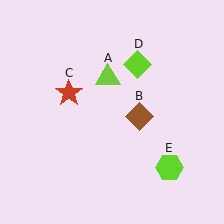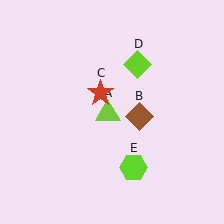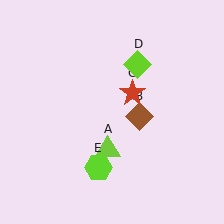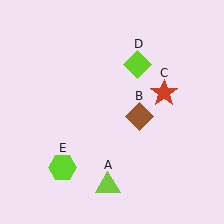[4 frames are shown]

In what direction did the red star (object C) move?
The red star (object C) moved right.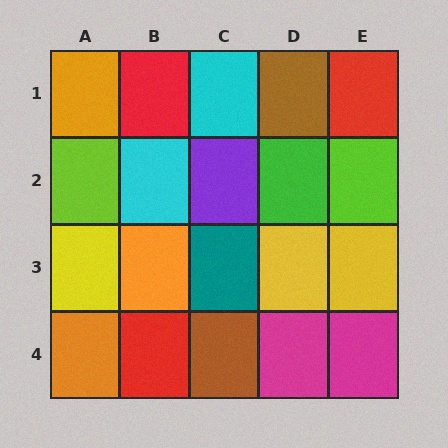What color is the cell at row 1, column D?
Brown.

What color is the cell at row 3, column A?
Yellow.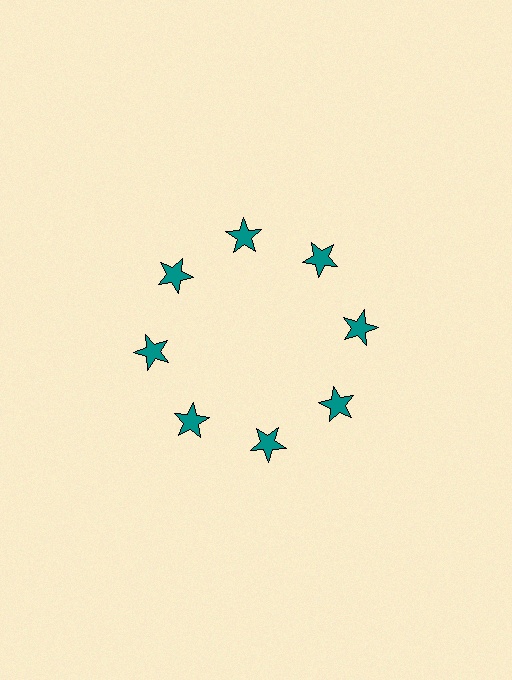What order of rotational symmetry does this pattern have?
This pattern has 8-fold rotational symmetry.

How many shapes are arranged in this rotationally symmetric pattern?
There are 8 shapes, arranged in 8 groups of 1.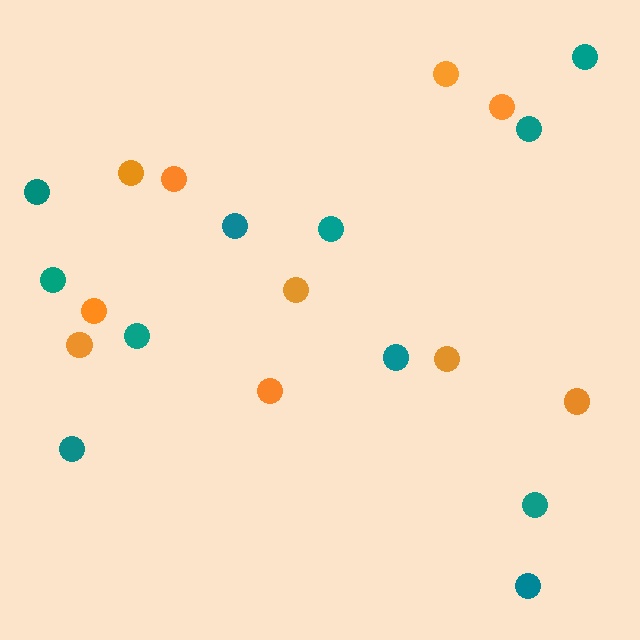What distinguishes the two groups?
There are 2 groups: one group of teal circles (11) and one group of orange circles (10).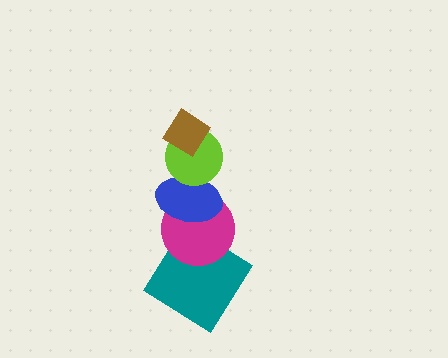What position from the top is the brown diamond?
The brown diamond is 1st from the top.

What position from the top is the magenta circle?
The magenta circle is 4th from the top.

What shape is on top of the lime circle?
The brown diamond is on top of the lime circle.